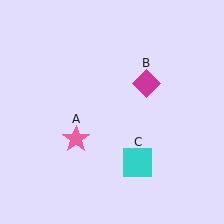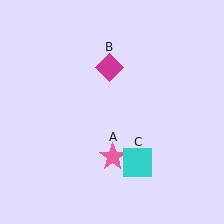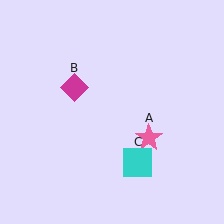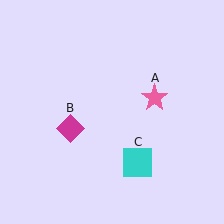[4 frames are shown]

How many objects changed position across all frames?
2 objects changed position: pink star (object A), magenta diamond (object B).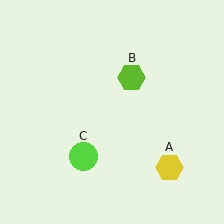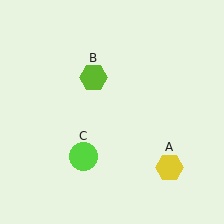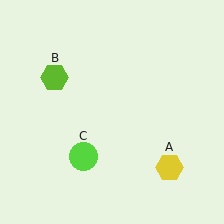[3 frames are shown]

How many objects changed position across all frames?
1 object changed position: lime hexagon (object B).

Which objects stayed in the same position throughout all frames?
Yellow hexagon (object A) and lime circle (object C) remained stationary.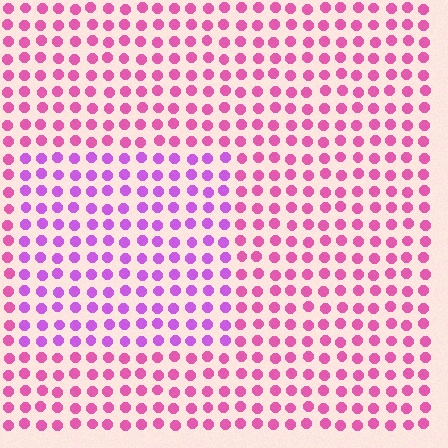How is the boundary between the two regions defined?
The boundary is defined purely by a slight shift in hue (about 34 degrees). Spacing, size, and orientation are identical on both sides.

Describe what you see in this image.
The image is filled with small pink elements in a uniform arrangement. A rectangle-shaped region is visible where the elements are tinted to a slightly different hue, forming a subtle color boundary.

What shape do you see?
I see a rectangle.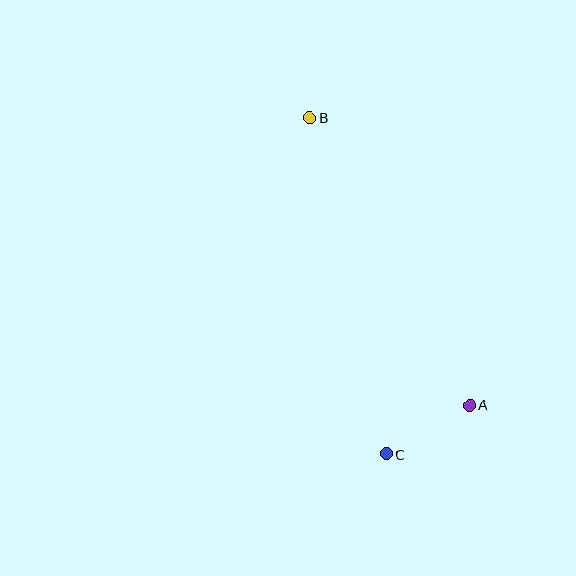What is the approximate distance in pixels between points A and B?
The distance between A and B is approximately 329 pixels.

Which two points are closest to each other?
Points A and C are closest to each other.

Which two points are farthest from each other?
Points B and C are farthest from each other.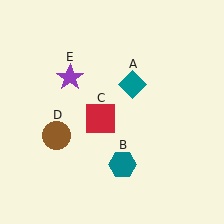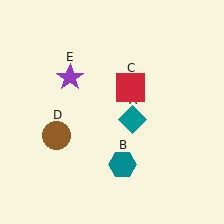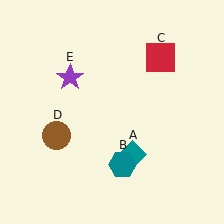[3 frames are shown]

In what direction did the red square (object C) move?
The red square (object C) moved up and to the right.